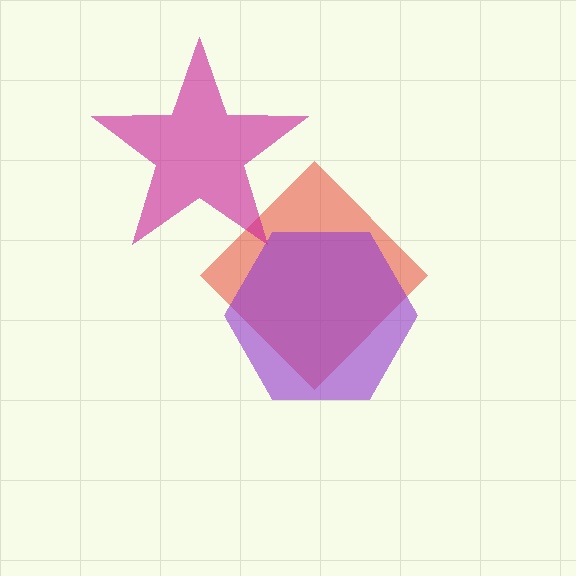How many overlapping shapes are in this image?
There are 3 overlapping shapes in the image.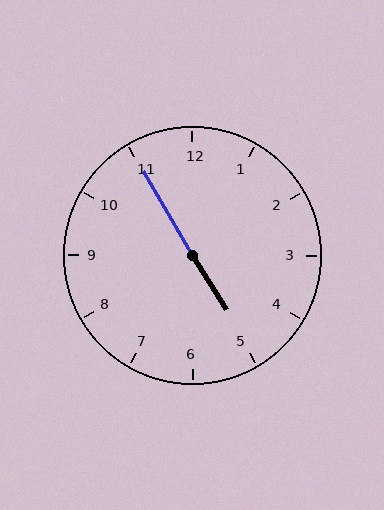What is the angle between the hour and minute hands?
Approximately 178 degrees.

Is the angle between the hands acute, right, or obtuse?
It is obtuse.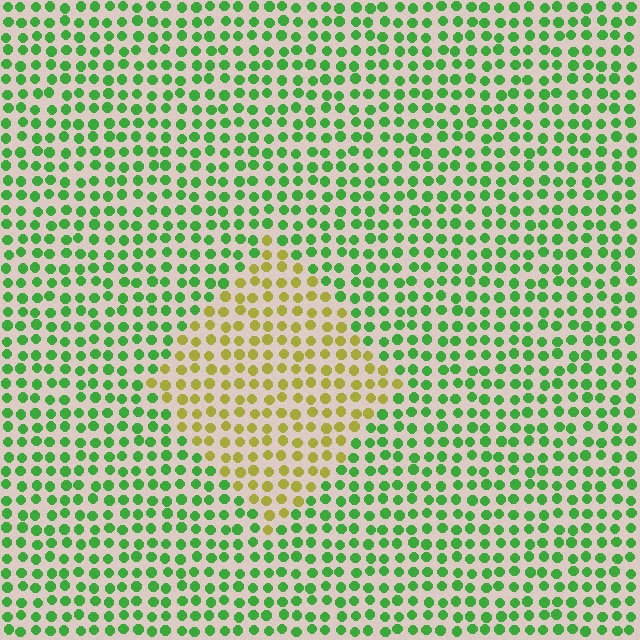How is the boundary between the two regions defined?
The boundary is defined purely by a slight shift in hue (about 58 degrees). Spacing, size, and orientation are identical on both sides.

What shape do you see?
I see a diamond.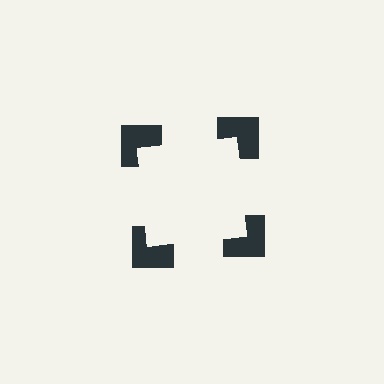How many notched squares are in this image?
There are 4 — one at each vertex of the illusory square.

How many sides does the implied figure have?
4 sides.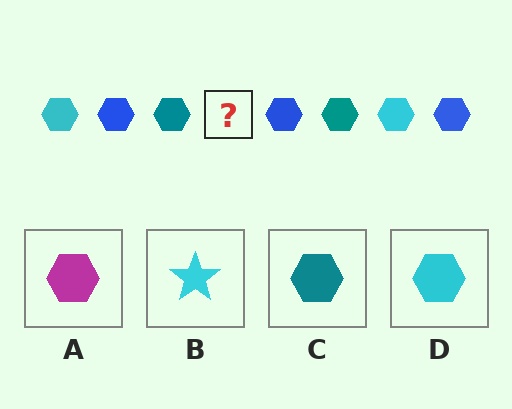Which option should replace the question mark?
Option D.